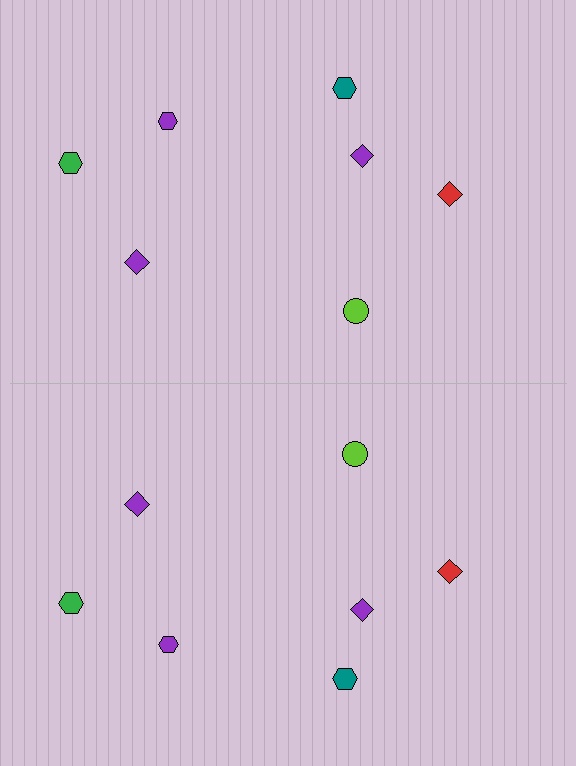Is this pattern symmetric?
Yes, this pattern has bilateral (reflection) symmetry.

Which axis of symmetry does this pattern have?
The pattern has a horizontal axis of symmetry running through the center of the image.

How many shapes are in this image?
There are 14 shapes in this image.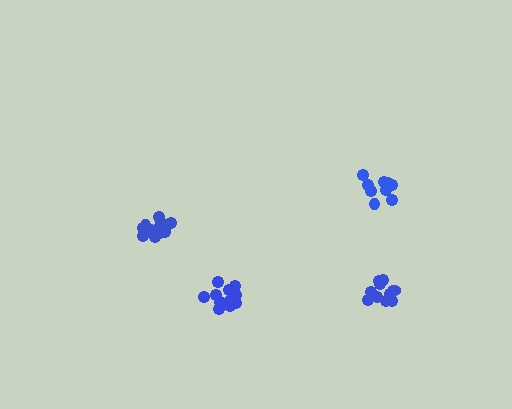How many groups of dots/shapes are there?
There are 4 groups.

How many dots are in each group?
Group 1: 15 dots, Group 2: 11 dots, Group 3: 9 dots, Group 4: 11 dots (46 total).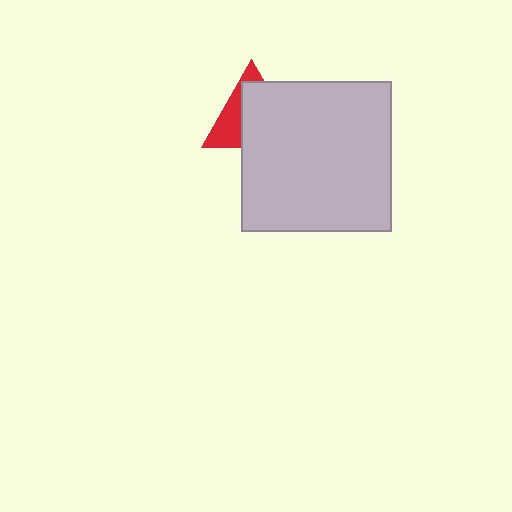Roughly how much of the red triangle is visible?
A small part of it is visible (roughly 38%).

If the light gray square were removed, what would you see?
You would see the complete red triangle.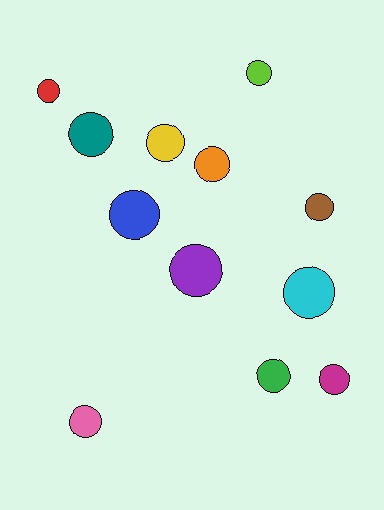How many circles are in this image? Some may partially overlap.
There are 12 circles.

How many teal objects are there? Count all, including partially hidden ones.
There is 1 teal object.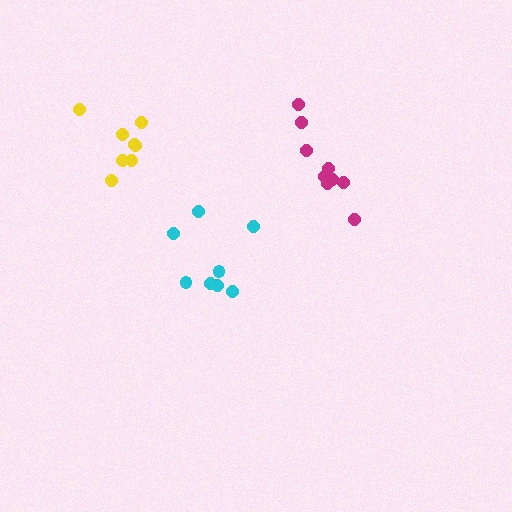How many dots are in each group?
Group 1: 8 dots, Group 2: 8 dots, Group 3: 9 dots (25 total).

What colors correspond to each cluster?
The clusters are colored: cyan, yellow, magenta.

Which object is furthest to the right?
The magenta cluster is rightmost.